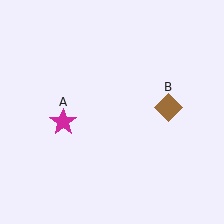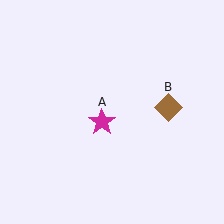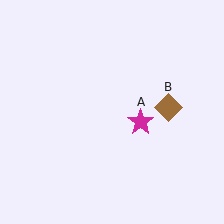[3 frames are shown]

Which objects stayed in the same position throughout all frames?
Brown diamond (object B) remained stationary.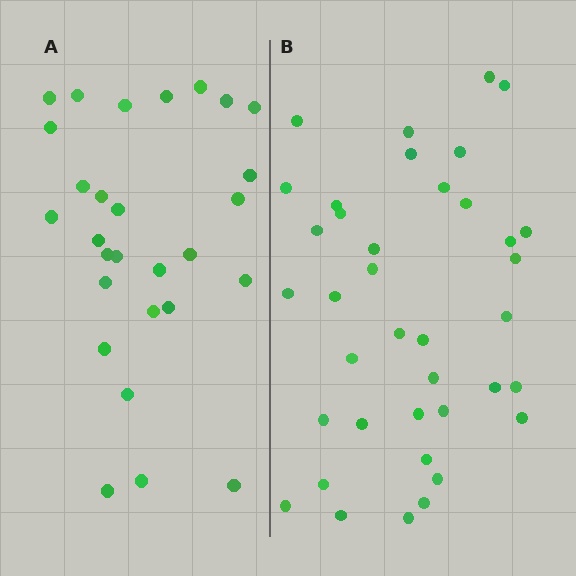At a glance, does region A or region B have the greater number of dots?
Region B (the right region) has more dots.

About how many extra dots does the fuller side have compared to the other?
Region B has roughly 10 or so more dots than region A.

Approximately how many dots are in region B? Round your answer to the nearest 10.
About 40 dots. (The exact count is 38, which rounds to 40.)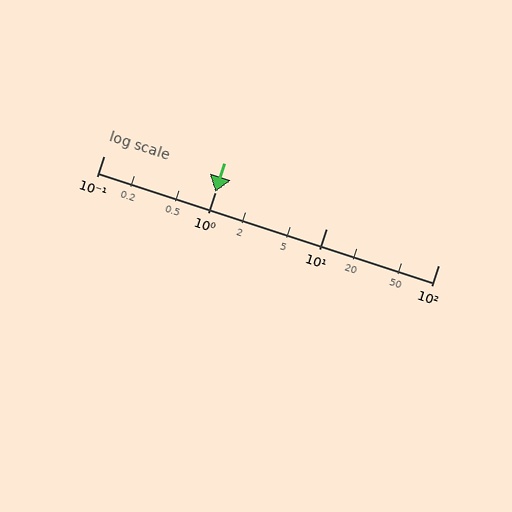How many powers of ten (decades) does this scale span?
The scale spans 3 decades, from 0.1 to 100.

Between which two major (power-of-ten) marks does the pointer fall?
The pointer is between 1 and 10.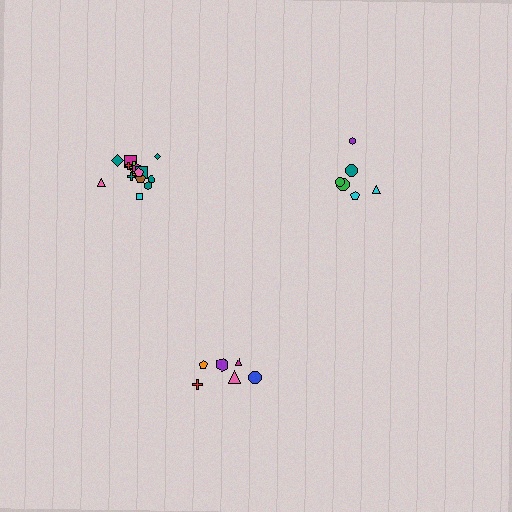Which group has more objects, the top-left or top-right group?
The top-left group.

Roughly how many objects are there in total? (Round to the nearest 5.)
Roughly 25 objects in total.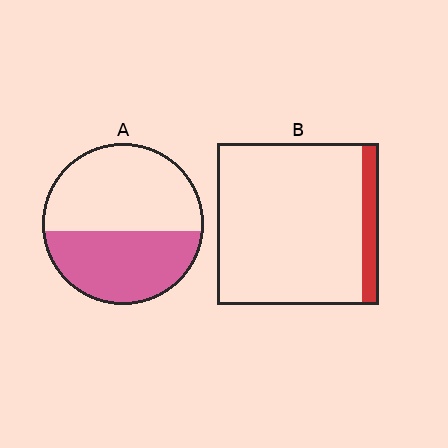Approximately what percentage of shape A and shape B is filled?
A is approximately 45% and B is approximately 10%.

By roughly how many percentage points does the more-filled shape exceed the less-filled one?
By roughly 35 percentage points (A over B).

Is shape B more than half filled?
No.